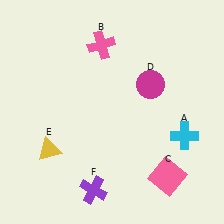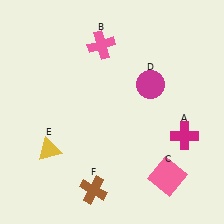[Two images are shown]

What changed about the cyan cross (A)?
In Image 1, A is cyan. In Image 2, it changed to magenta.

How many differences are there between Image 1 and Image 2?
There are 2 differences between the two images.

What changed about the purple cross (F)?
In Image 1, F is purple. In Image 2, it changed to brown.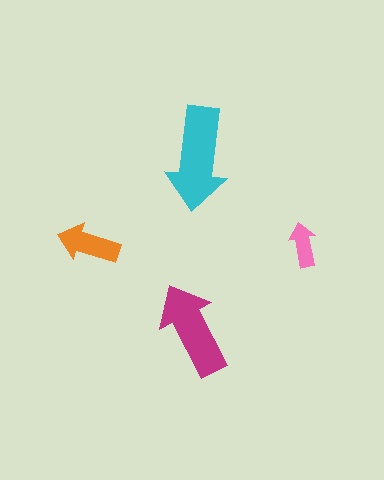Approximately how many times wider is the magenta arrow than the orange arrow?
About 1.5 times wider.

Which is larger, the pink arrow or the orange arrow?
The orange one.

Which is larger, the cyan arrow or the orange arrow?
The cyan one.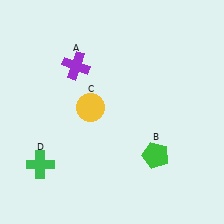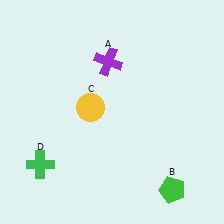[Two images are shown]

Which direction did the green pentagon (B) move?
The green pentagon (B) moved down.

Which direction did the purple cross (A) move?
The purple cross (A) moved right.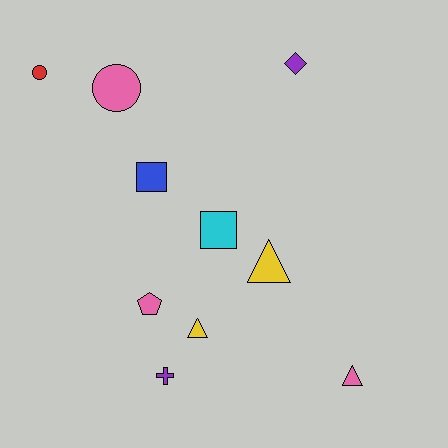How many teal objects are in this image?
There are no teal objects.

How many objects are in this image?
There are 10 objects.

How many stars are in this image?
There are no stars.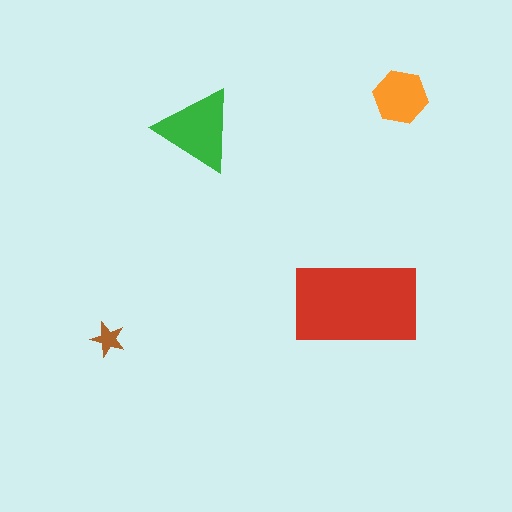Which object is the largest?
The red rectangle.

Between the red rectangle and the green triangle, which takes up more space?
The red rectangle.